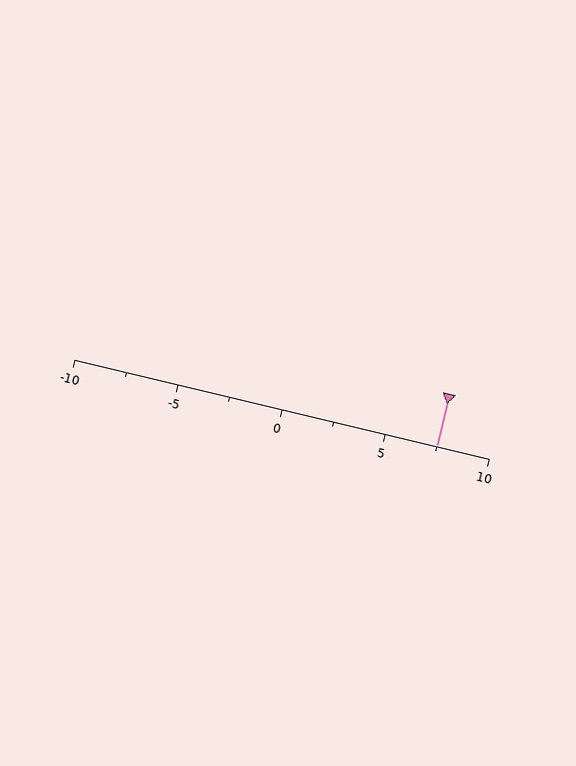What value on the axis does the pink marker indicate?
The marker indicates approximately 7.5.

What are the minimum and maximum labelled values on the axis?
The axis runs from -10 to 10.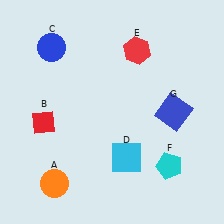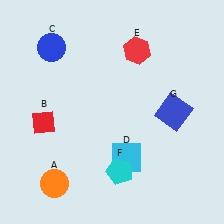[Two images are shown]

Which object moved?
The cyan pentagon (F) moved left.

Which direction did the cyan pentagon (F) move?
The cyan pentagon (F) moved left.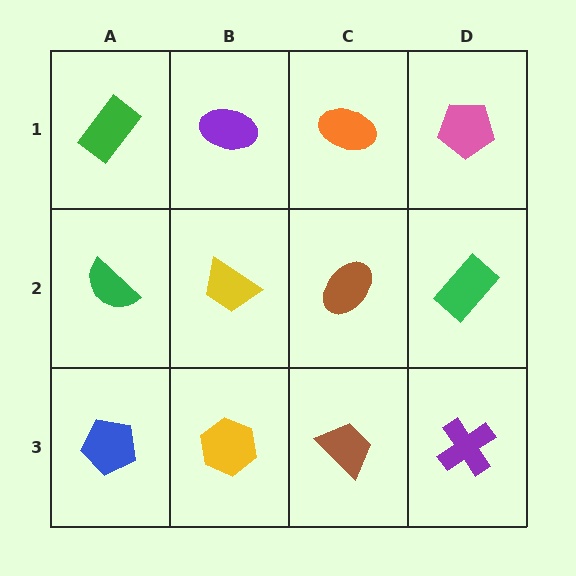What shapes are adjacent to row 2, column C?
An orange ellipse (row 1, column C), a brown trapezoid (row 3, column C), a yellow trapezoid (row 2, column B), a green rectangle (row 2, column D).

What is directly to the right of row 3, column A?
A yellow hexagon.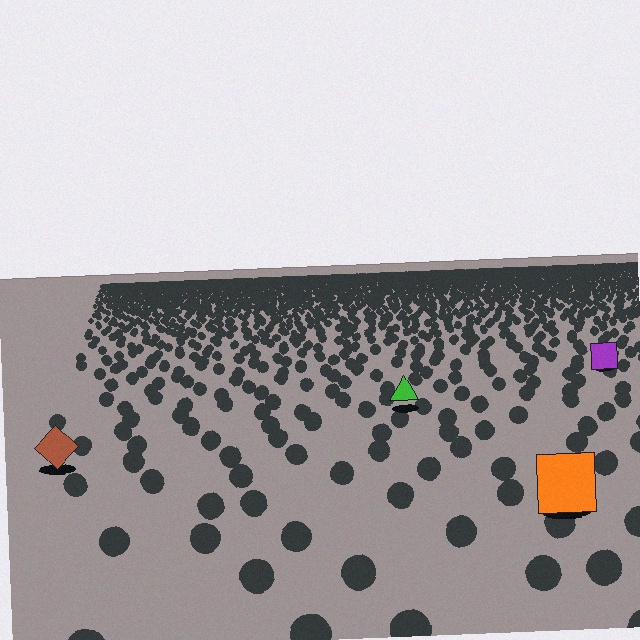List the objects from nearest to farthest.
From nearest to farthest: the orange square, the brown diamond, the green triangle, the purple square.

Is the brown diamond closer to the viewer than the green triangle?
Yes. The brown diamond is closer — you can tell from the texture gradient: the ground texture is coarser near it.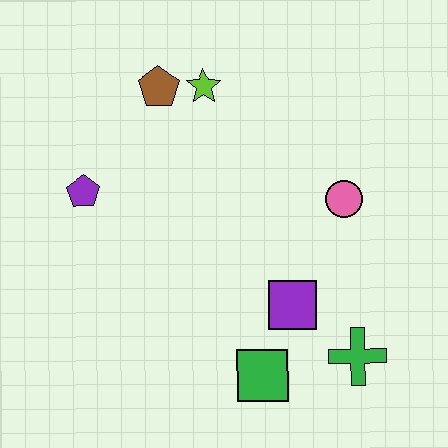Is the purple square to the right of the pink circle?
No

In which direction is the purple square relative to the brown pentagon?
The purple square is below the brown pentagon.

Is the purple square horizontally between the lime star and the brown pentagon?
No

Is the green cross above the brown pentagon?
No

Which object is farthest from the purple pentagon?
The green cross is farthest from the purple pentagon.